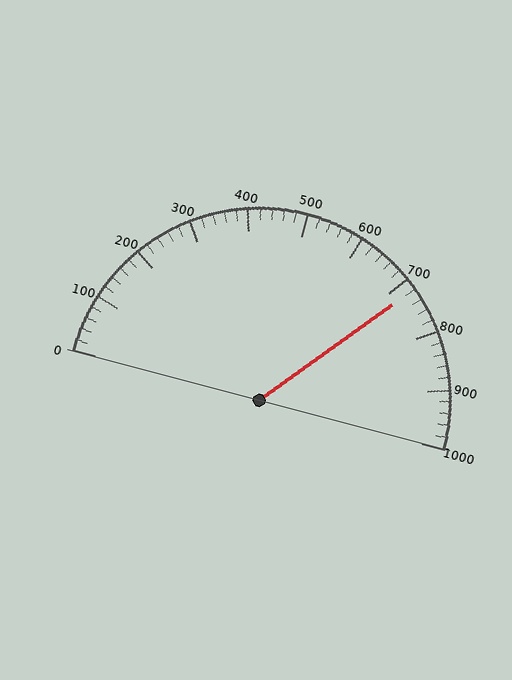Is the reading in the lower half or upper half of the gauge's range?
The reading is in the upper half of the range (0 to 1000).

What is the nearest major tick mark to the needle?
The nearest major tick mark is 700.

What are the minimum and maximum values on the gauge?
The gauge ranges from 0 to 1000.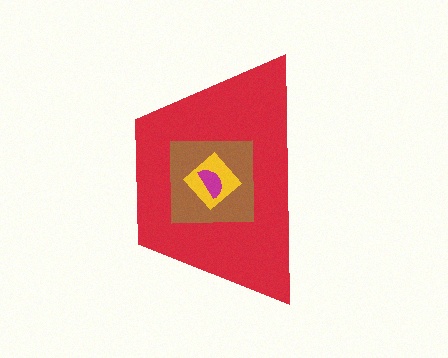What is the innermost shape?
The magenta semicircle.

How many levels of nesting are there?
4.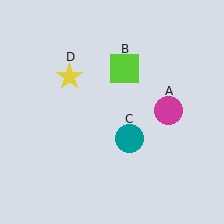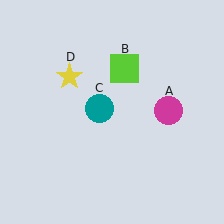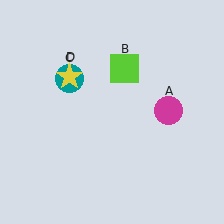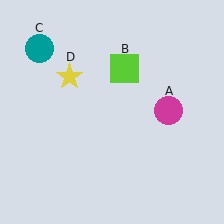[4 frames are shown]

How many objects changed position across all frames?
1 object changed position: teal circle (object C).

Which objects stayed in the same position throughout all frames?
Magenta circle (object A) and lime square (object B) and yellow star (object D) remained stationary.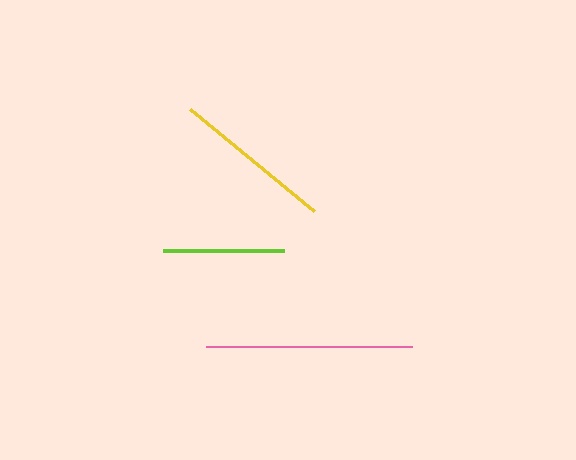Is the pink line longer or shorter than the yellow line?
The pink line is longer than the yellow line.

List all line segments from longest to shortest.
From longest to shortest: pink, yellow, lime.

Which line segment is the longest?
The pink line is the longest at approximately 206 pixels.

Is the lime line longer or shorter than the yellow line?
The yellow line is longer than the lime line.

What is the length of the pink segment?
The pink segment is approximately 206 pixels long.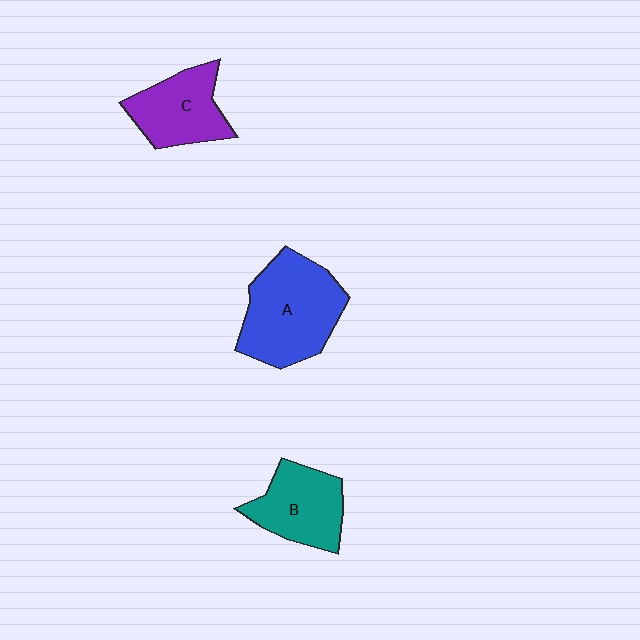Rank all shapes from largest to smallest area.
From largest to smallest: A (blue), B (teal), C (purple).